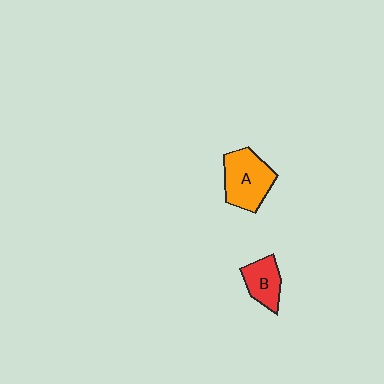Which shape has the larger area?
Shape A (orange).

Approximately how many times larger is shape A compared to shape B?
Approximately 1.6 times.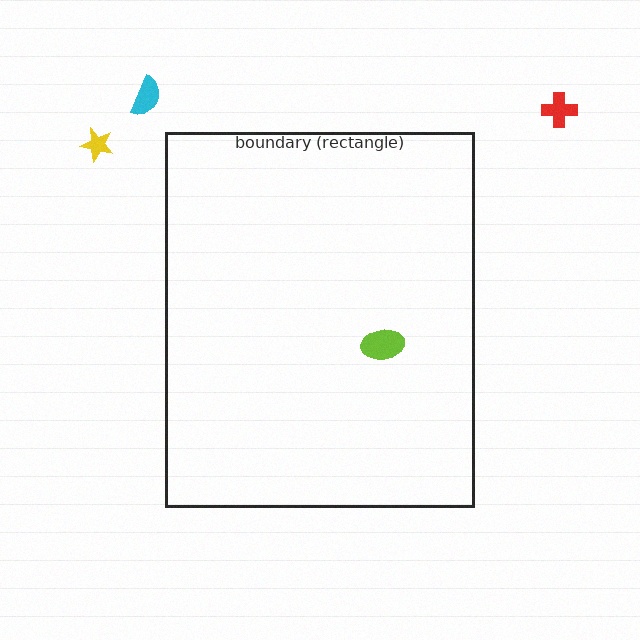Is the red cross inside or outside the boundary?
Outside.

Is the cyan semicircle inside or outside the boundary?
Outside.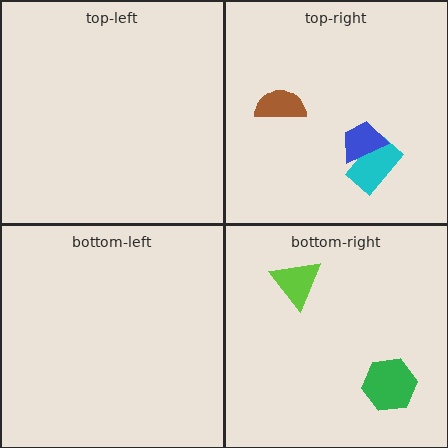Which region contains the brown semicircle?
The top-right region.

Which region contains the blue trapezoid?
The top-right region.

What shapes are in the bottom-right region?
The lime triangle, the green hexagon.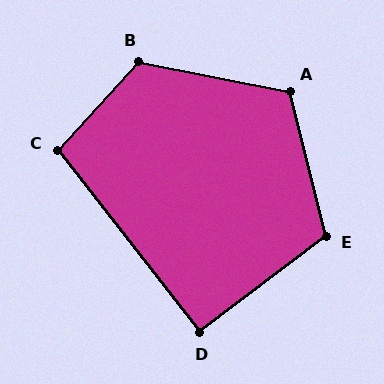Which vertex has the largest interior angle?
B, at approximately 121 degrees.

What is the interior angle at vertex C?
Approximately 100 degrees (obtuse).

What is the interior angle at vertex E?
Approximately 114 degrees (obtuse).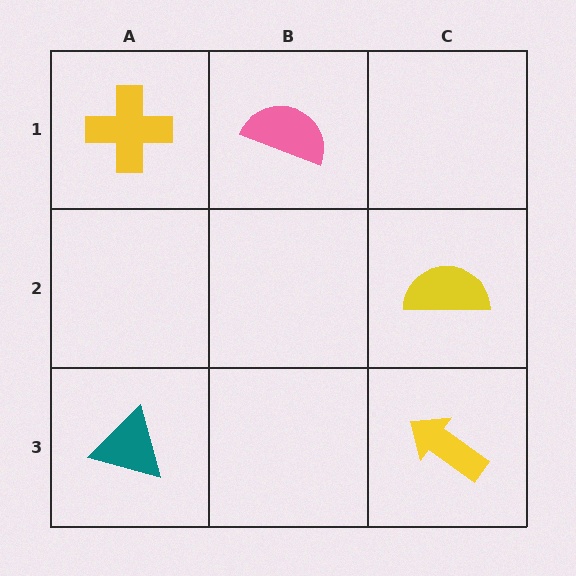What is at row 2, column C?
A yellow semicircle.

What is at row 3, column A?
A teal triangle.